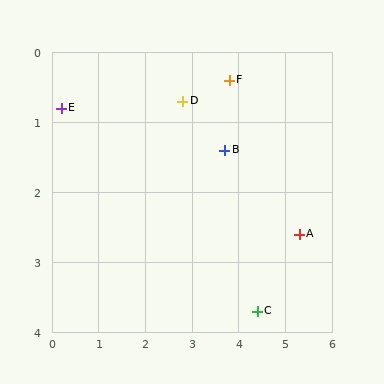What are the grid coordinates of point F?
Point F is at approximately (3.8, 0.4).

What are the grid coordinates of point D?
Point D is at approximately (2.8, 0.7).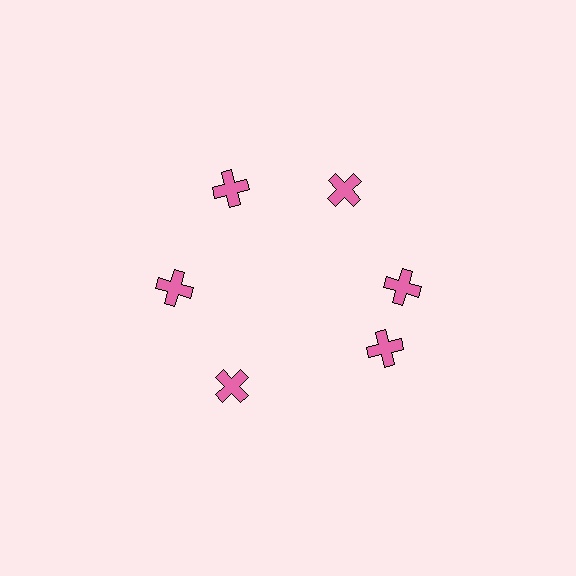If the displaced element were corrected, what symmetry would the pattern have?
It would have 6-fold rotational symmetry — the pattern would map onto itself every 60 degrees.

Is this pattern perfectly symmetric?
No. The 6 pink crosses are arranged in a ring, but one element near the 5 o'clock position is rotated out of alignment along the ring, breaking the 6-fold rotational symmetry.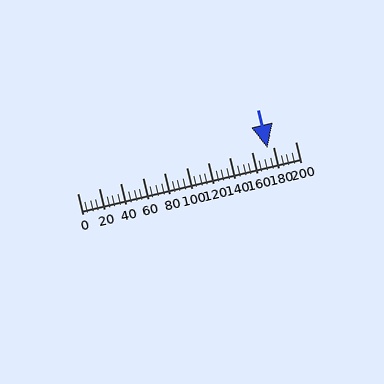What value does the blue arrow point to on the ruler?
The blue arrow points to approximately 175.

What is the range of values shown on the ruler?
The ruler shows values from 0 to 200.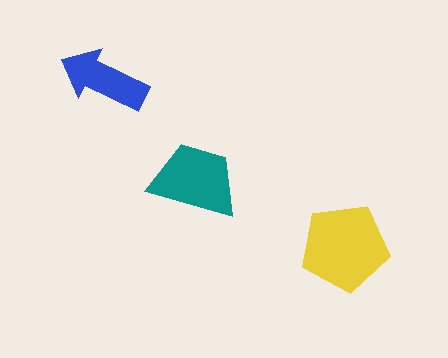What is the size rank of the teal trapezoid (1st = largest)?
2nd.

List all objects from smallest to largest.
The blue arrow, the teal trapezoid, the yellow pentagon.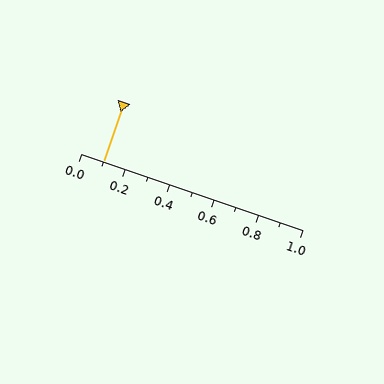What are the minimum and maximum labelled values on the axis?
The axis runs from 0.0 to 1.0.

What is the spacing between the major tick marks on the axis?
The major ticks are spaced 0.2 apart.